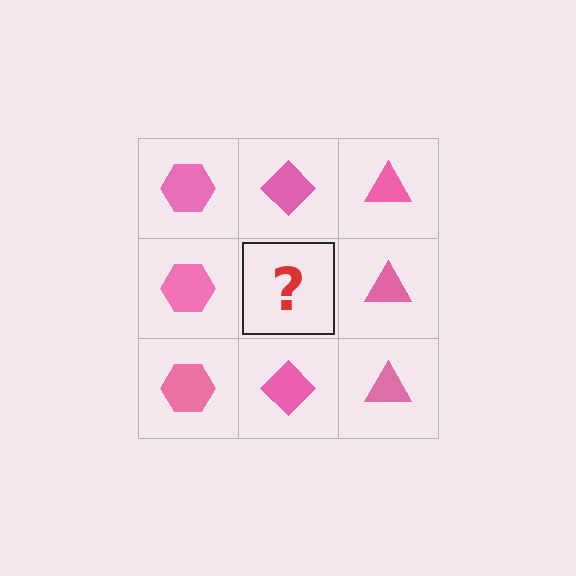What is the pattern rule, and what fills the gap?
The rule is that each column has a consistent shape. The gap should be filled with a pink diamond.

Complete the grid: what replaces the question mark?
The question mark should be replaced with a pink diamond.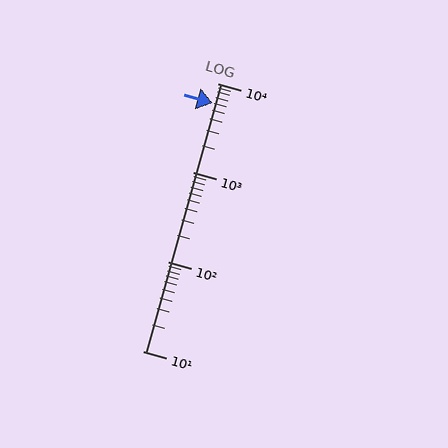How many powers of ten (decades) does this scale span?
The scale spans 3 decades, from 10 to 10000.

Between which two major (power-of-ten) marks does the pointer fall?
The pointer is between 1000 and 10000.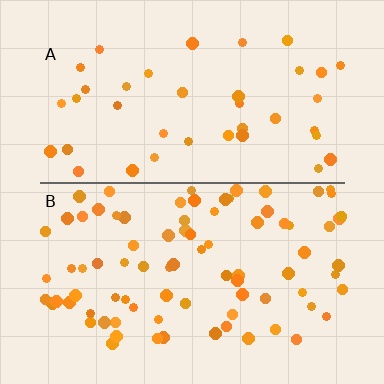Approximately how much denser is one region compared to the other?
Approximately 2.1× — region B over region A.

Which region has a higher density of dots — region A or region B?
B (the bottom).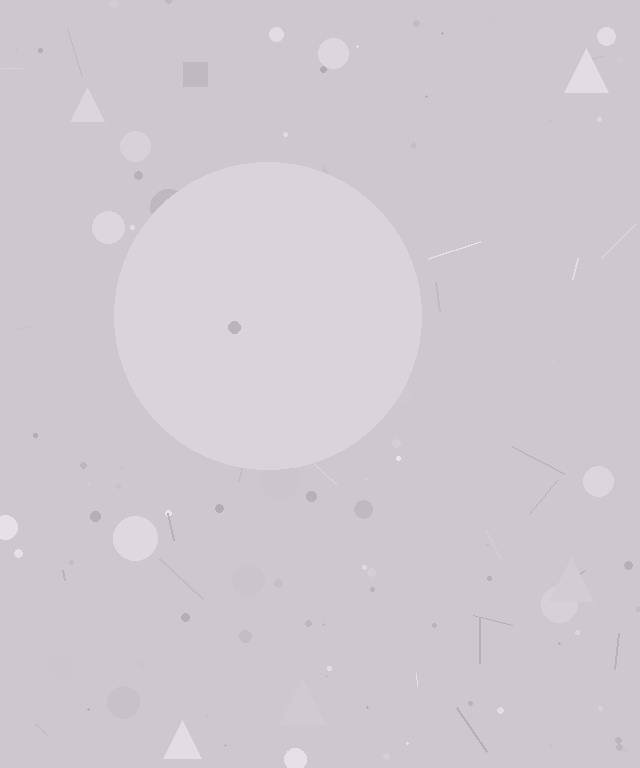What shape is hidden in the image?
A circle is hidden in the image.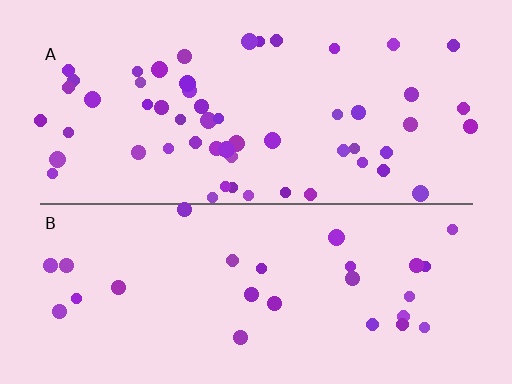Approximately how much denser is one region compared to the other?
Approximately 2.0× — region A over region B.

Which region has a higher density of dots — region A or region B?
A (the top).